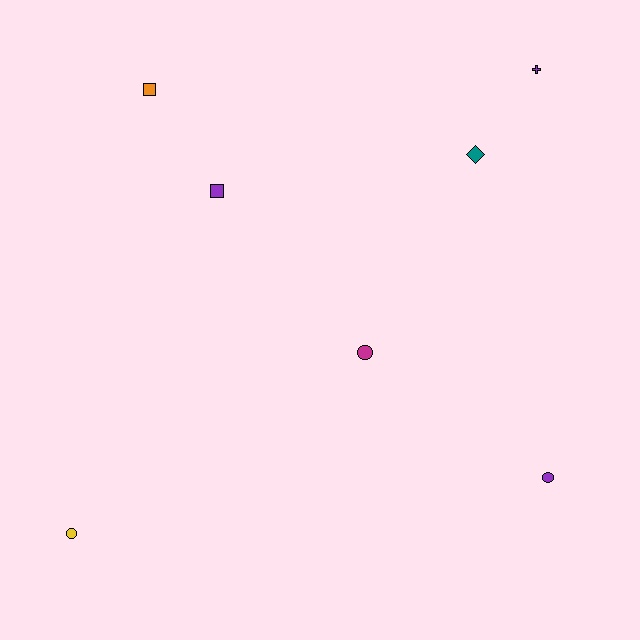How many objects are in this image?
There are 7 objects.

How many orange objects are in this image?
There is 1 orange object.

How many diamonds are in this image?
There is 1 diamond.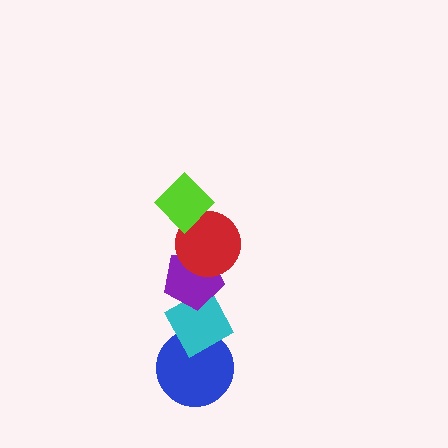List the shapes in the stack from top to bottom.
From top to bottom: the lime diamond, the red circle, the purple pentagon, the cyan diamond, the blue circle.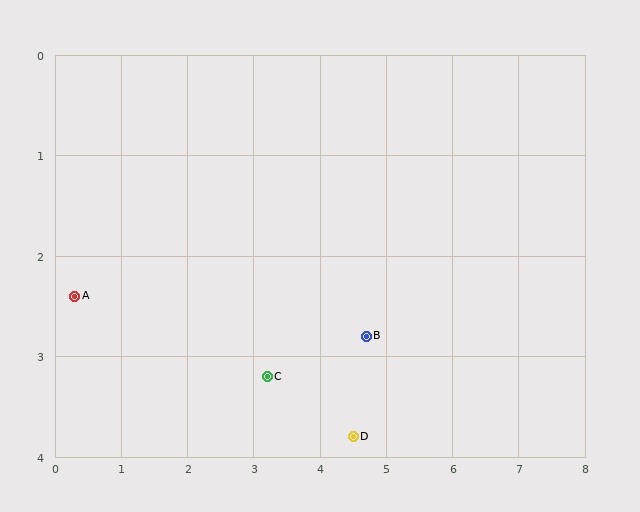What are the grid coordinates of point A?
Point A is at approximately (0.3, 2.4).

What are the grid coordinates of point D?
Point D is at approximately (4.5, 3.8).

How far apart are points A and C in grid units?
Points A and C are about 3.0 grid units apart.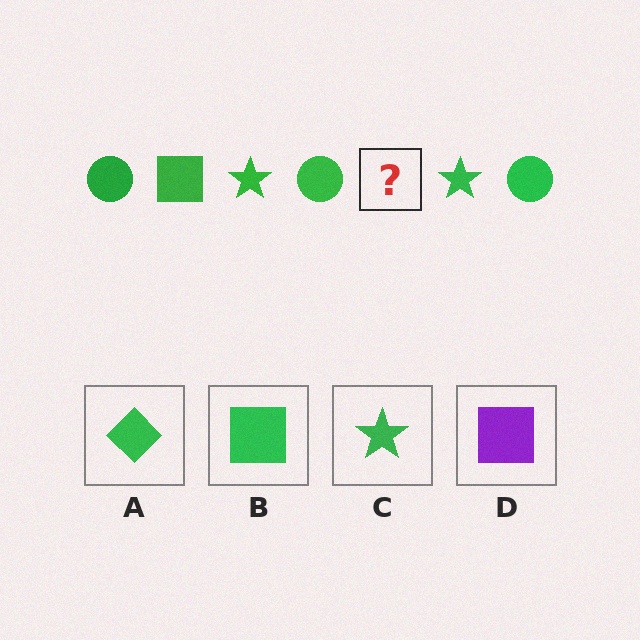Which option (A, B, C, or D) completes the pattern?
B.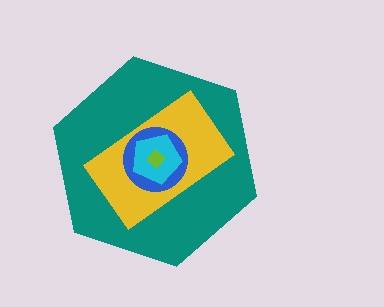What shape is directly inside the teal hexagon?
The yellow rectangle.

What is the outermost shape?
The teal hexagon.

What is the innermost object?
The lime diamond.